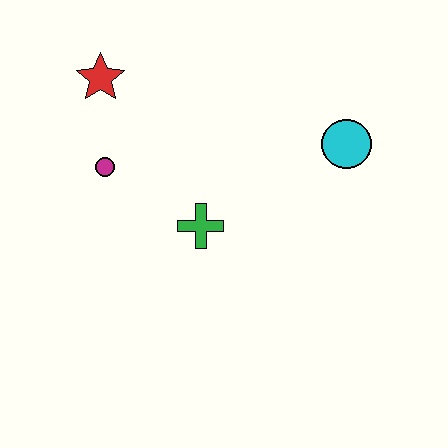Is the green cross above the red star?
No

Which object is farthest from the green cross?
The red star is farthest from the green cross.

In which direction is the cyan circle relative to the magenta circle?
The cyan circle is to the right of the magenta circle.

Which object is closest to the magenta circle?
The red star is closest to the magenta circle.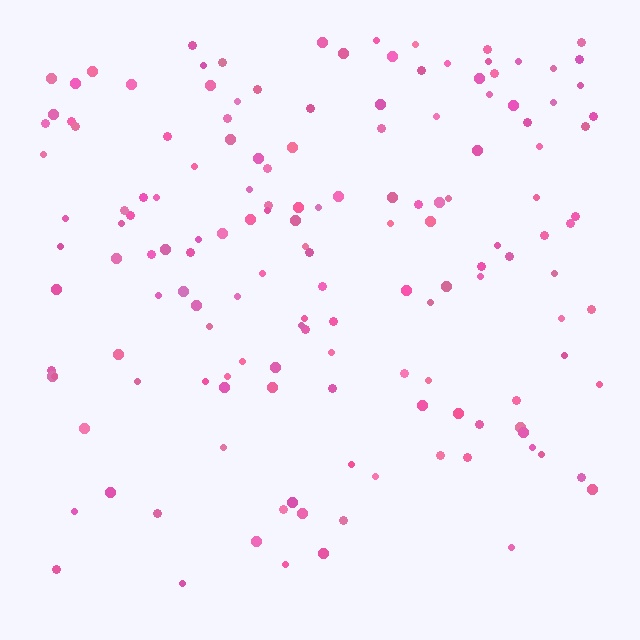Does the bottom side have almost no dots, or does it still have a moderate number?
Still a moderate number, just noticeably fewer than the top.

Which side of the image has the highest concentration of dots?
The top.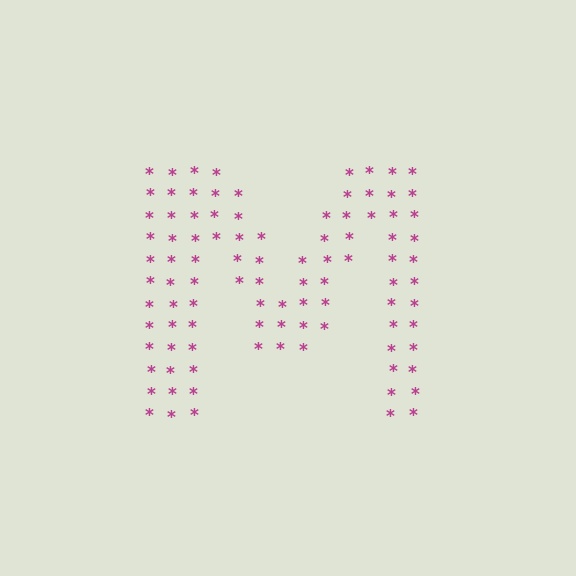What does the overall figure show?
The overall figure shows the letter M.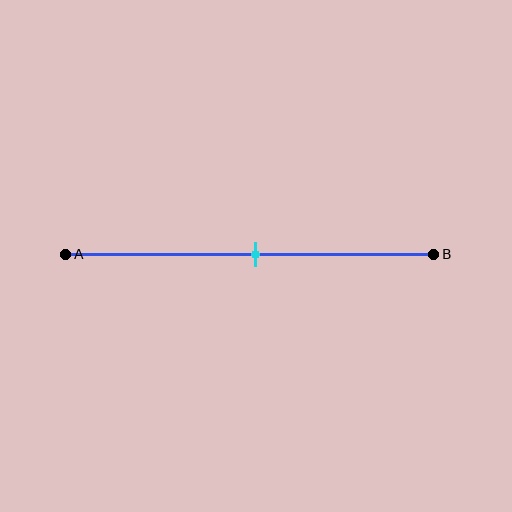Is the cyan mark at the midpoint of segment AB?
Yes, the mark is approximately at the midpoint.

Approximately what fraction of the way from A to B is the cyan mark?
The cyan mark is approximately 50% of the way from A to B.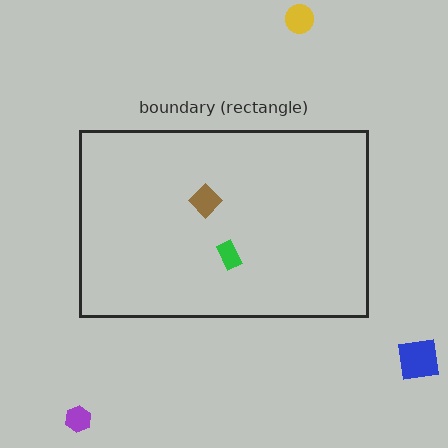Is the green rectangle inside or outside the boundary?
Inside.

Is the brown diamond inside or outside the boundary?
Inside.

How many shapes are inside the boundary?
2 inside, 3 outside.